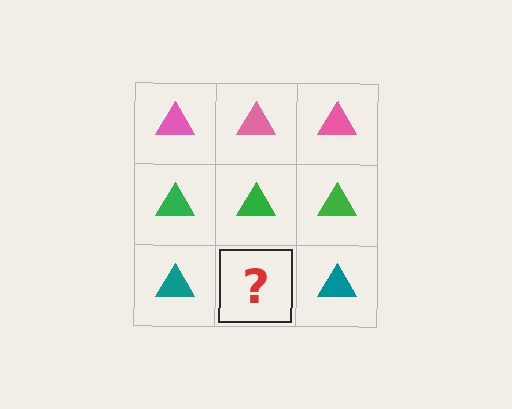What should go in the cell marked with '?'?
The missing cell should contain a teal triangle.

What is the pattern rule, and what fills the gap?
The rule is that each row has a consistent color. The gap should be filled with a teal triangle.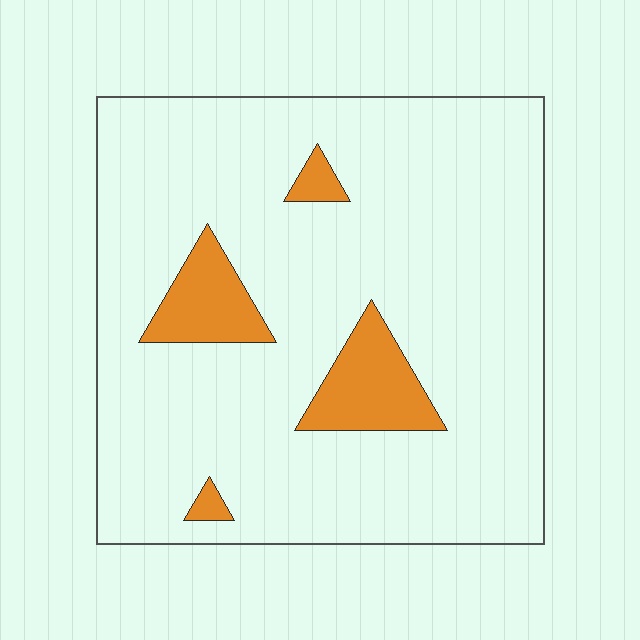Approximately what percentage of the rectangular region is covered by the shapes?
Approximately 10%.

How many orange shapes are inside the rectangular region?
4.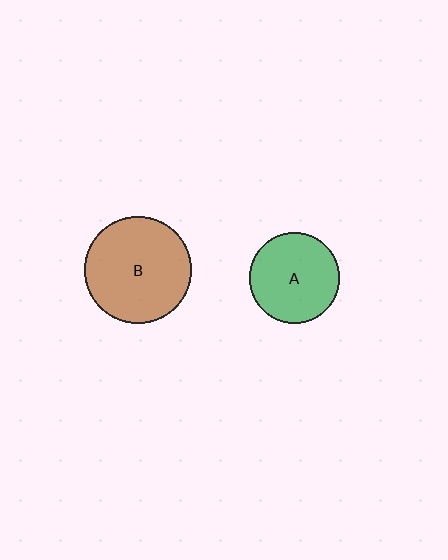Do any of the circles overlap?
No, none of the circles overlap.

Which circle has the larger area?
Circle B (brown).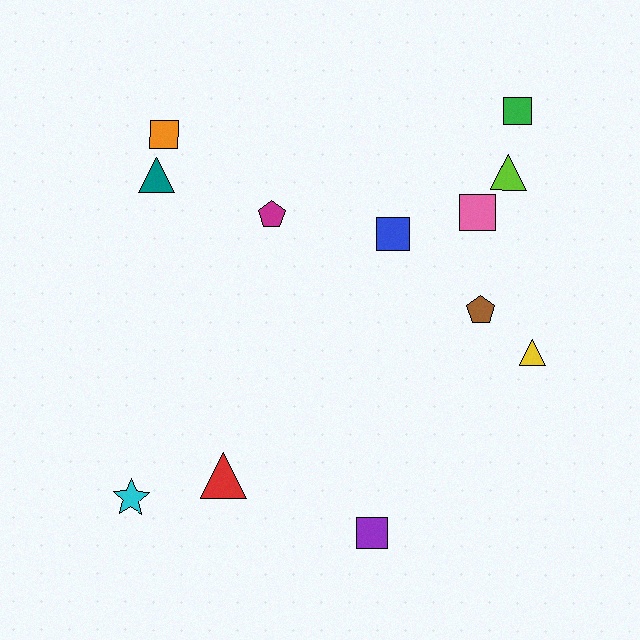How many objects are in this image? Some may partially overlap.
There are 12 objects.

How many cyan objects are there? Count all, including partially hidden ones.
There is 1 cyan object.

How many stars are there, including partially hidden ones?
There is 1 star.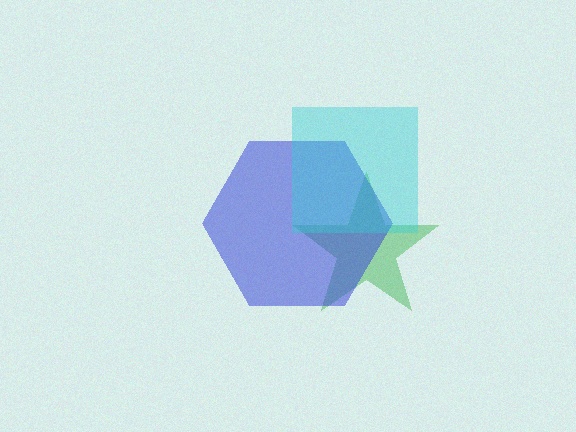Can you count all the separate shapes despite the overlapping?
Yes, there are 3 separate shapes.